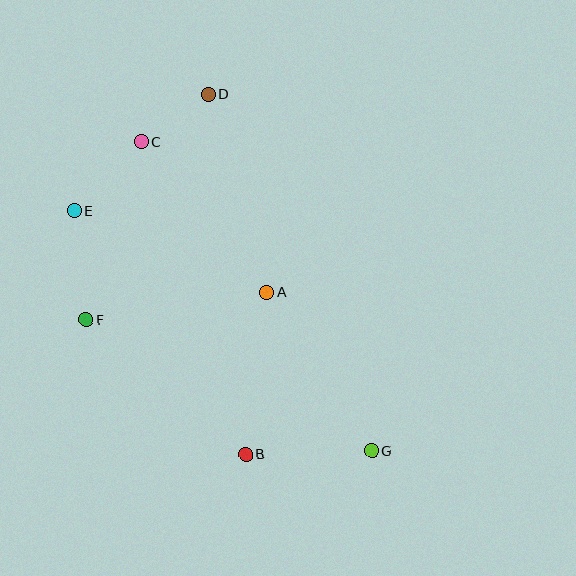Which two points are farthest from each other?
Points D and G are farthest from each other.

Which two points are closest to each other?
Points C and D are closest to each other.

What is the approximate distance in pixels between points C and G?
The distance between C and G is approximately 386 pixels.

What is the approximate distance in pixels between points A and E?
The distance between A and E is approximately 209 pixels.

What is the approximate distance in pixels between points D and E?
The distance between D and E is approximately 178 pixels.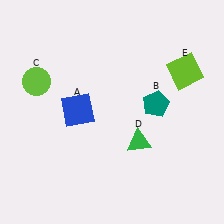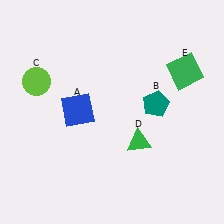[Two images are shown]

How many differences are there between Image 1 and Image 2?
There is 1 difference between the two images.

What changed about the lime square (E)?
In Image 1, E is lime. In Image 2, it changed to green.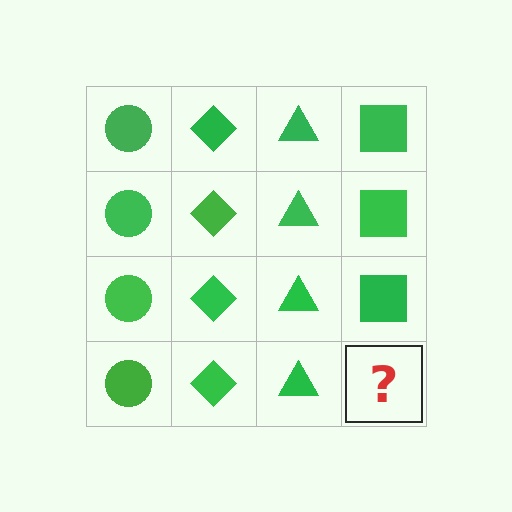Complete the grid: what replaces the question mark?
The question mark should be replaced with a green square.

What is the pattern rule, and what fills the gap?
The rule is that each column has a consistent shape. The gap should be filled with a green square.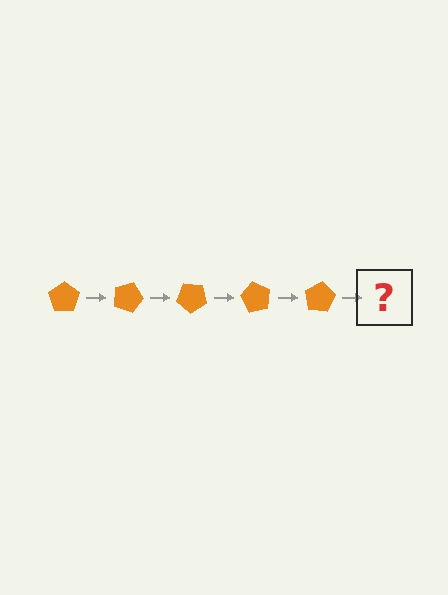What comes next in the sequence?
The next element should be an orange pentagon rotated 100 degrees.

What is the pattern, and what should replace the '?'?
The pattern is that the pentagon rotates 20 degrees each step. The '?' should be an orange pentagon rotated 100 degrees.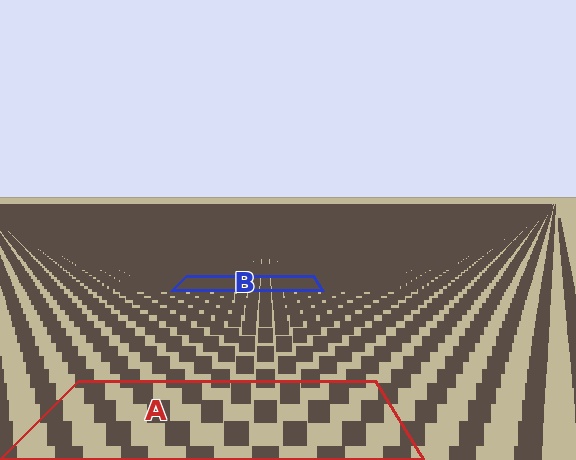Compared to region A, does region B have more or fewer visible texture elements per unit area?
Region B has more texture elements per unit area — they are packed more densely because it is farther away.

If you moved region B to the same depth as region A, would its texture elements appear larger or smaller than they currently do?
They would appear larger. At a closer depth, the same texture elements are projected at a bigger on-screen size.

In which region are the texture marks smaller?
The texture marks are smaller in region B, because it is farther away.